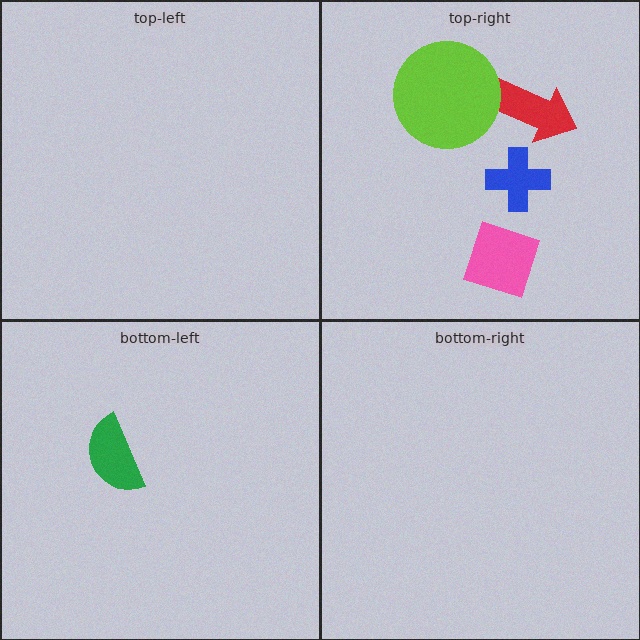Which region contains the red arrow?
The top-right region.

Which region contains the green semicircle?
The bottom-left region.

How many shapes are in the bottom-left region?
1.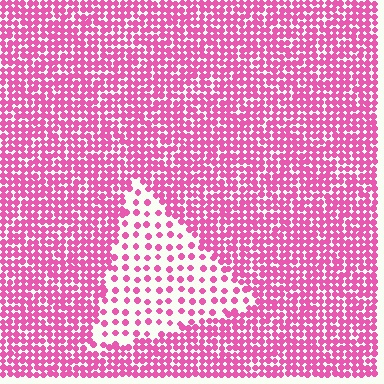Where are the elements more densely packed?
The elements are more densely packed outside the triangle boundary.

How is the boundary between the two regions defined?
The boundary is defined by a change in element density (approximately 2.7x ratio). All elements are the same color, size, and shape.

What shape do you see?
I see a triangle.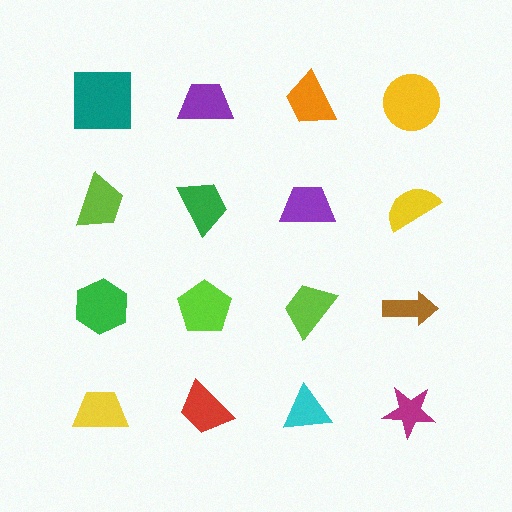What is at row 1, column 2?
A purple trapezoid.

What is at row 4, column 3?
A cyan triangle.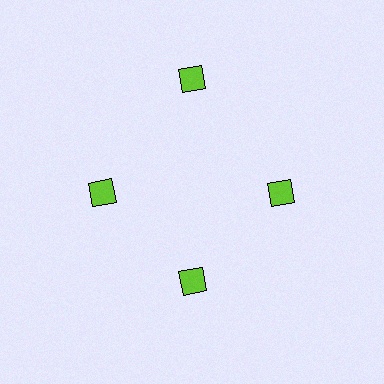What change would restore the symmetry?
The symmetry would be restored by moving it inward, back onto the ring so that all 4 diamonds sit at equal angles and equal distance from the center.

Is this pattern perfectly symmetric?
No. The 4 lime diamonds are arranged in a ring, but one element near the 12 o'clock position is pushed outward from the center, breaking the 4-fold rotational symmetry.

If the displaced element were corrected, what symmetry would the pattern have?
It would have 4-fold rotational symmetry — the pattern would map onto itself every 90 degrees.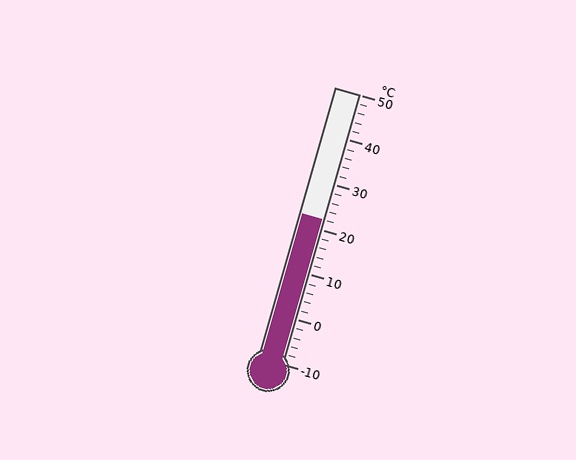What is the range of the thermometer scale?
The thermometer scale ranges from -10°C to 50°C.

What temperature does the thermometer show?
The thermometer shows approximately 22°C.